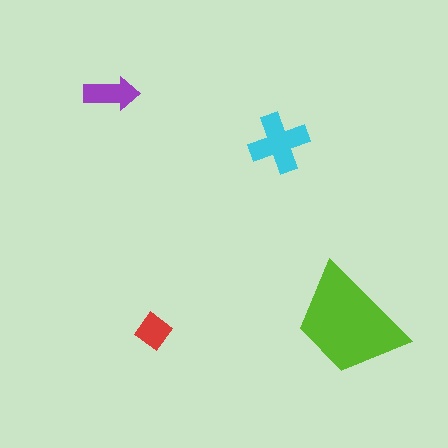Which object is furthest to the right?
The lime trapezoid is rightmost.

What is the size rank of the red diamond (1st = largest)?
4th.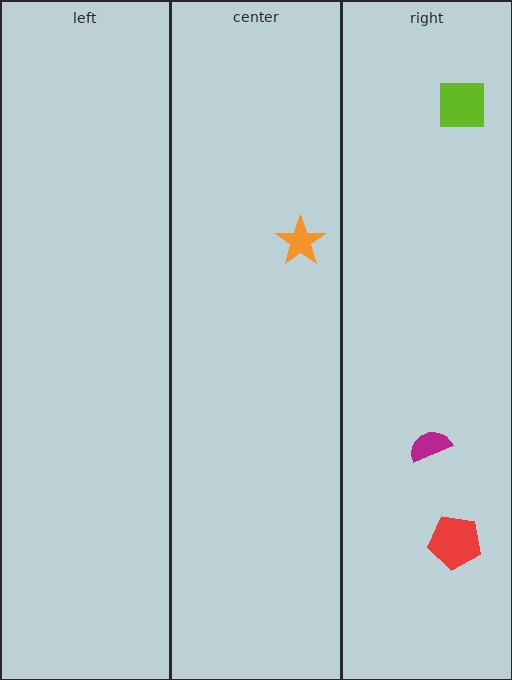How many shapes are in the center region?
1.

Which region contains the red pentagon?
The right region.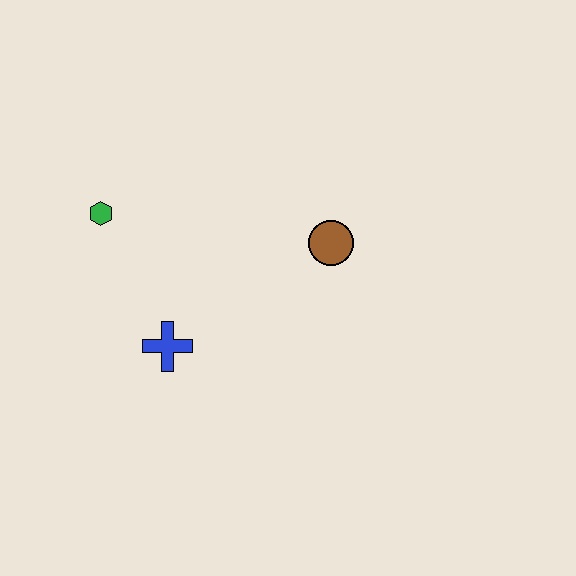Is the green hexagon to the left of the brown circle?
Yes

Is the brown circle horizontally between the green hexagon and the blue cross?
No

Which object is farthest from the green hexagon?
The brown circle is farthest from the green hexagon.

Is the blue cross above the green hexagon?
No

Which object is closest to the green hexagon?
The blue cross is closest to the green hexagon.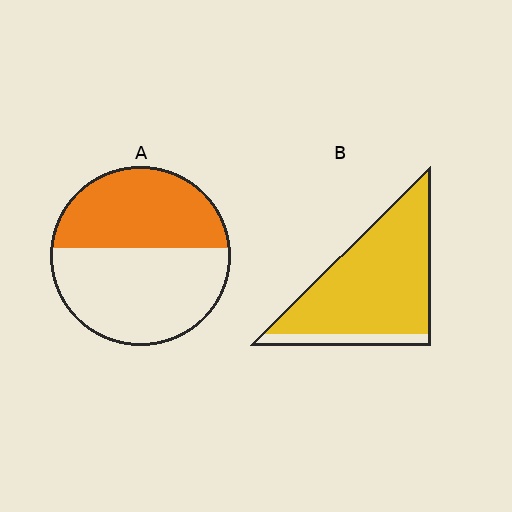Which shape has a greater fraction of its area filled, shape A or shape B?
Shape B.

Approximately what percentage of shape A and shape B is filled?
A is approximately 45% and B is approximately 85%.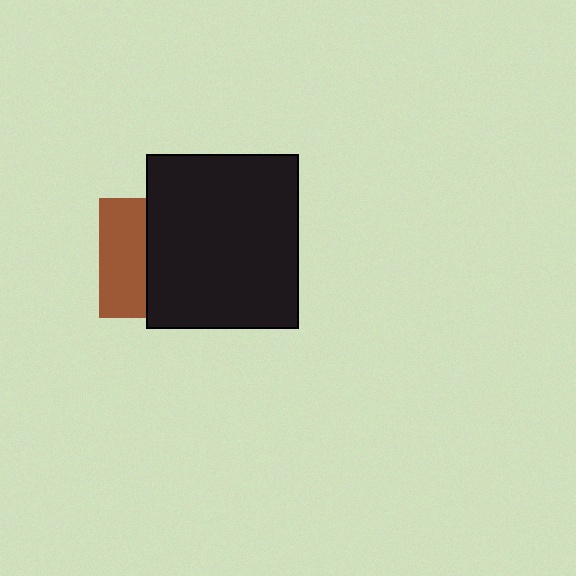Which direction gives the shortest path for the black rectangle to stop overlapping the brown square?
Moving right gives the shortest separation.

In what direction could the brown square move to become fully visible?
The brown square could move left. That would shift it out from behind the black rectangle entirely.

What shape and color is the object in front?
The object in front is a black rectangle.